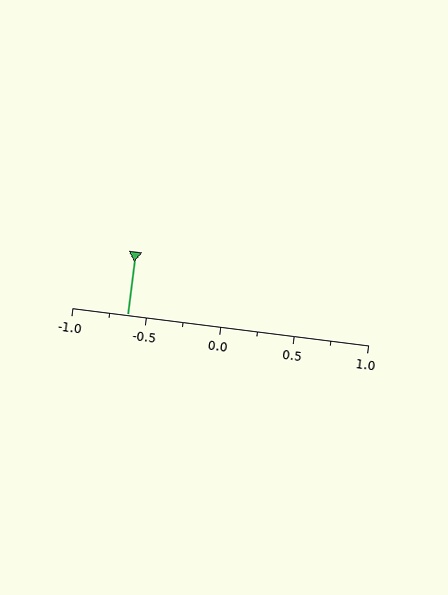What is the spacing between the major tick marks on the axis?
The major ticks are spaced 0.5 apart.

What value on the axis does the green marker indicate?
The marker indicates approximately -0.62.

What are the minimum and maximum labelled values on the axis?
The axis runs from -1.0 to 1.0.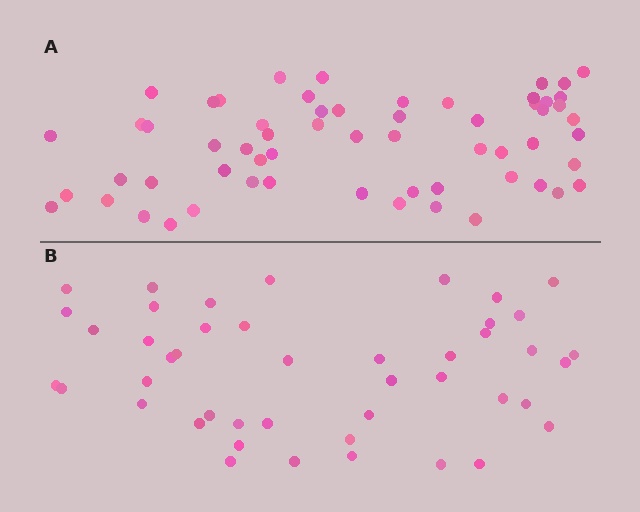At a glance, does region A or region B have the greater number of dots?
Region A (the top region) has more dots.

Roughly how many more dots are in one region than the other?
Region A has approximately 15 more dots than region B.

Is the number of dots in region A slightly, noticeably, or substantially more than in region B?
Region A has noticeably more, but not dramatically so. The ratio is roughly 1.3 to 1.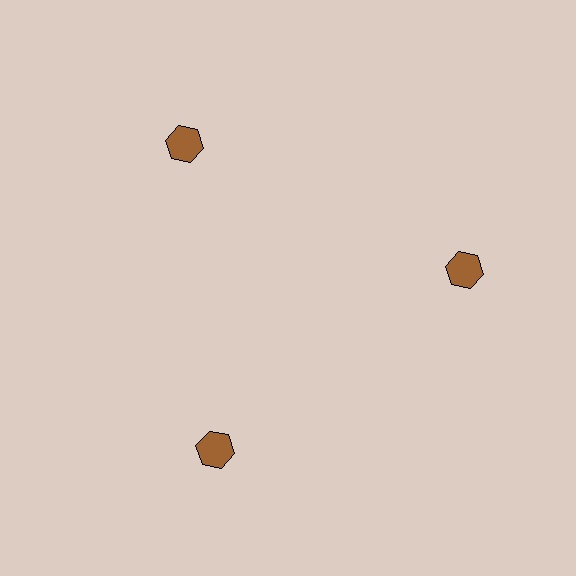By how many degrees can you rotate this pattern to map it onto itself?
The pattern maps onto itself every 120 degrees of rotation.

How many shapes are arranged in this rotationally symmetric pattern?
There are 3 shapes, arranged in 3 groups of 1.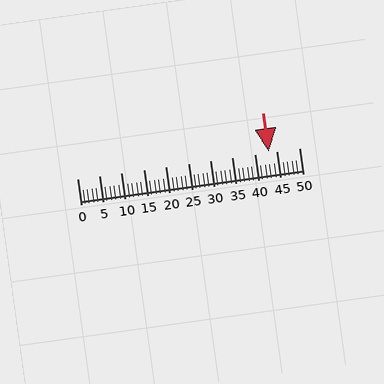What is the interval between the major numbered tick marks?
The major tick marks are spaced 5 units apart.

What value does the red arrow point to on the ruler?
The red arrow points to approximately 43.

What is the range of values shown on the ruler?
The ruler shows values from 0 to 50.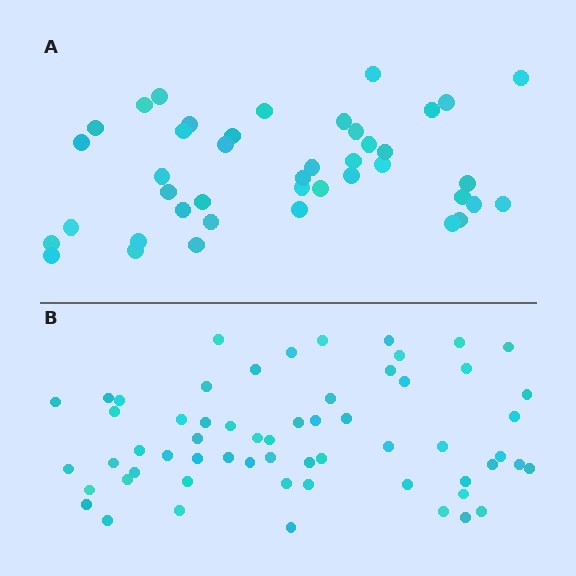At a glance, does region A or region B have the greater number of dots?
Region B (the bottom region) has more dots.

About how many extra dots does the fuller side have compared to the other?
Region B has approximately 20 more dots than region A.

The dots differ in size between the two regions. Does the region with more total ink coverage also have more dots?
No. Region A has more total ink coverage because its dots are larger, but region B actually contains more individual dots. Total area can be misleading — the number of items is what matters here.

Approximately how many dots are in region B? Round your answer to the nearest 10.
About 60 dots.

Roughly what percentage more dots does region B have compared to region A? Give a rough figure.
About 45% more.